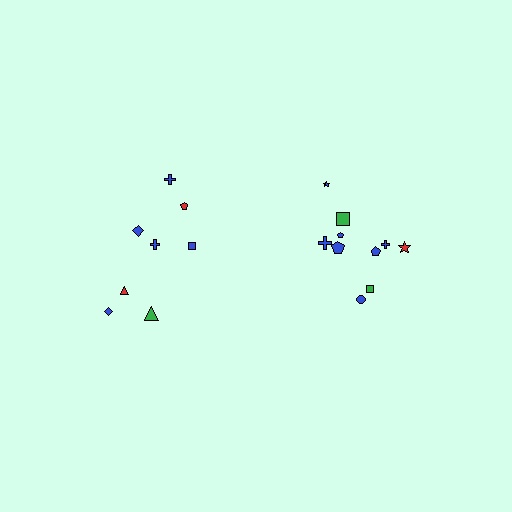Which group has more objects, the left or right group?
The right group.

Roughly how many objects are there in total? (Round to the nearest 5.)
Roughly 20 objects in total.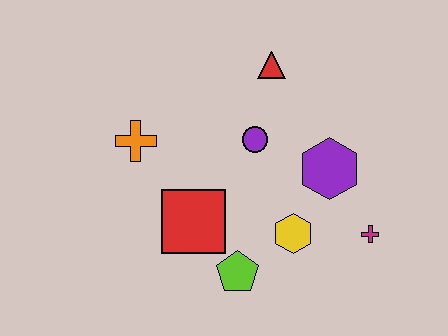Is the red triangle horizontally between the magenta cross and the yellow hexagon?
No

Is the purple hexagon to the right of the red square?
Yes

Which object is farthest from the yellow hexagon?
The orange cross is farthest from the yellow hexagon.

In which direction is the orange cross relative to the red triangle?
The orange cross is to the left of the red triangle.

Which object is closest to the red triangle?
The purple circle is closest to the red triangle.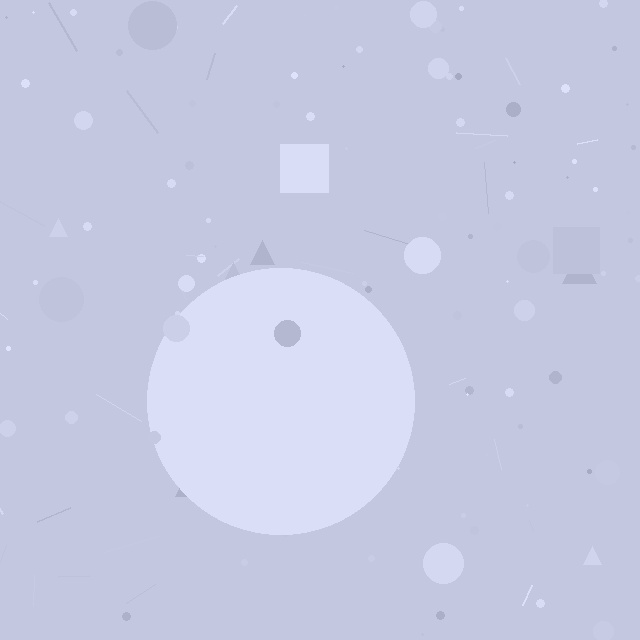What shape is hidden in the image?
A circle is hidden in the image.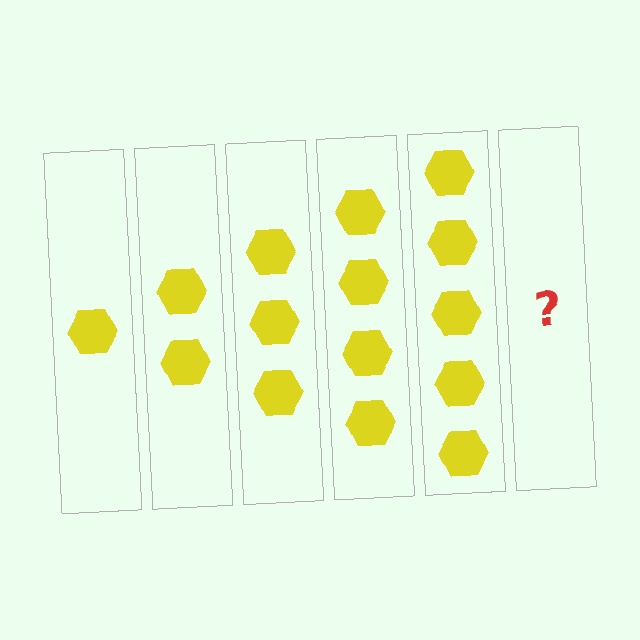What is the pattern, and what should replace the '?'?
The pattern is that each step adds one more hexagon. The '?' should be 6 hexagons.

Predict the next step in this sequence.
The next step is 6 hexagons.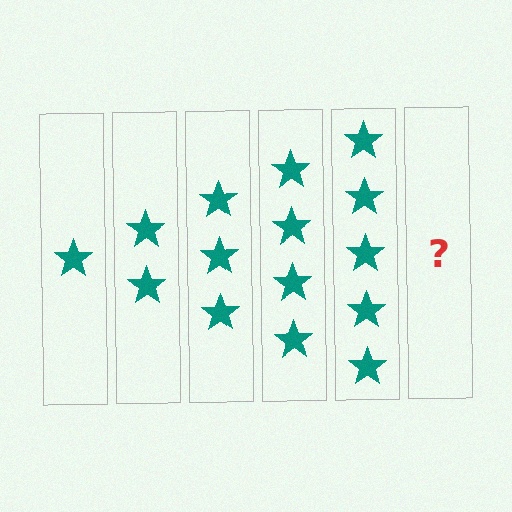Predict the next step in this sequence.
The next step is 6 stars.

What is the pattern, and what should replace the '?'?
The pattern is that each step adds one more star. The '?' should be 6 stars.